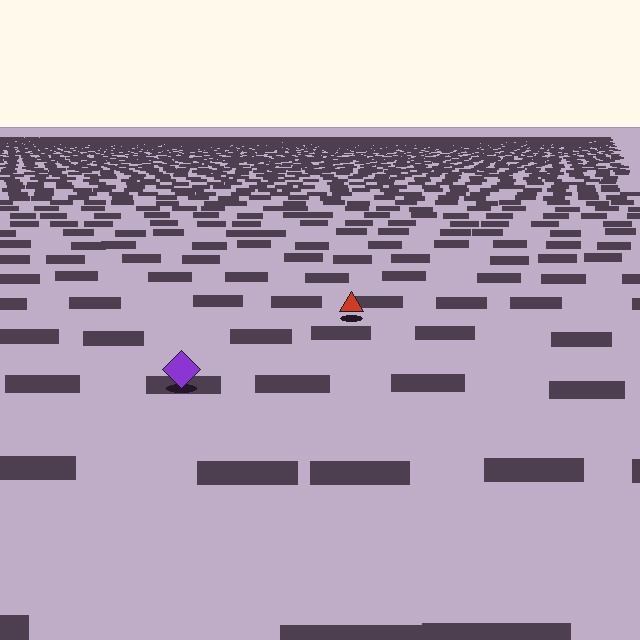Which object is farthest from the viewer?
The red triangle is farthest from the viewer. It appears smaller and the ground texture around it is denser.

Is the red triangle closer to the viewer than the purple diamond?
No. The purple diamond is closer — you can tell from the texture gradient: the ground texture is coarser near it.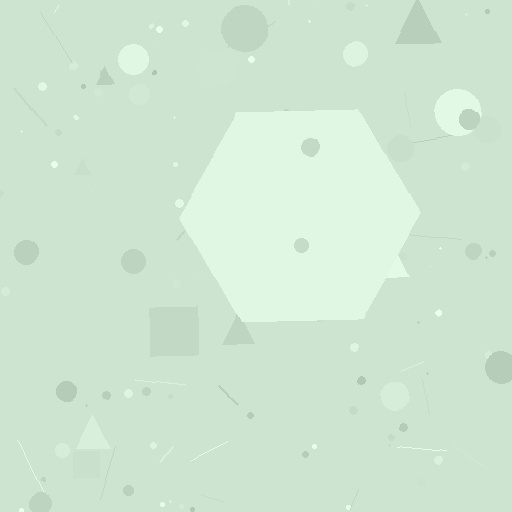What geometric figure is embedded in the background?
A hexagon is embedded in the background.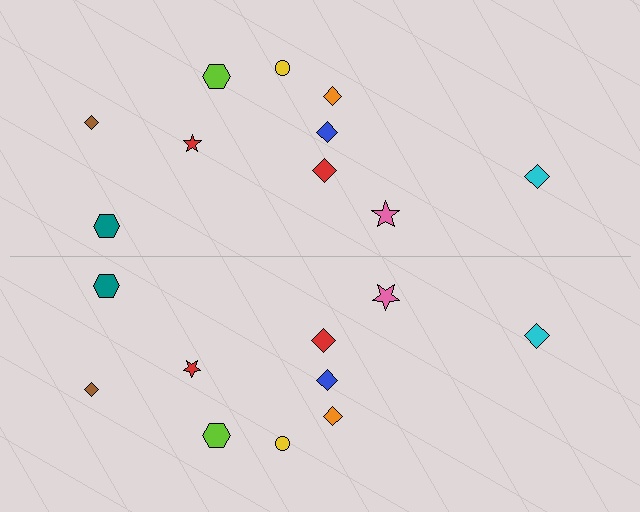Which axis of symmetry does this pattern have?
The pattern has a horizontal axis of symmetry running through the center of the image.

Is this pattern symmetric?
Yes, this pattern has bilateral (reflection) symmetry.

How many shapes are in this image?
There are 20 shapes in this image.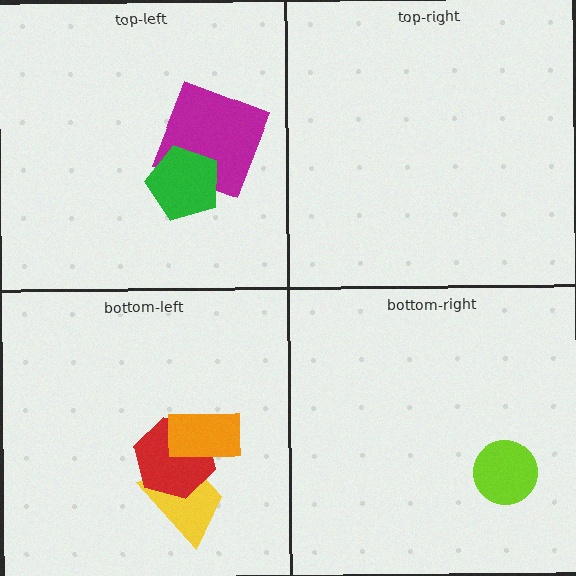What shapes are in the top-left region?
The magenta square, the green pentagon.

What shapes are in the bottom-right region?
The lime circle.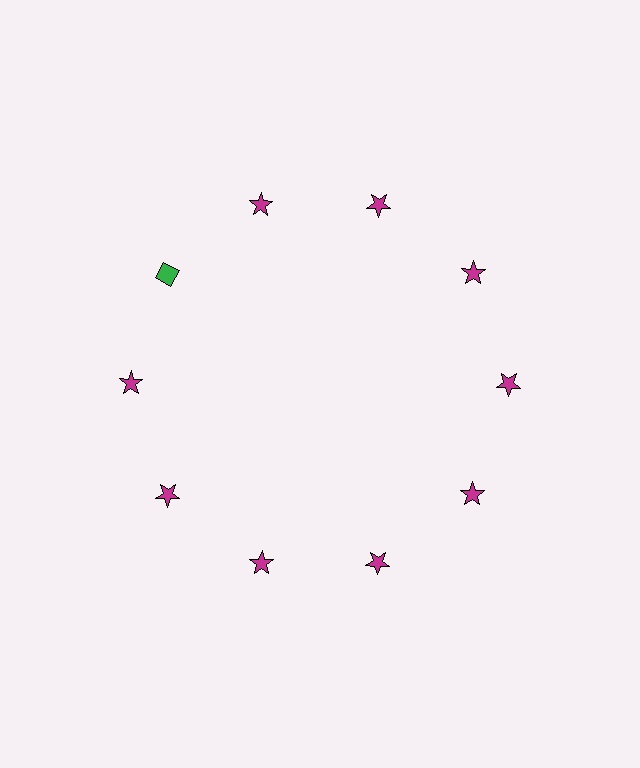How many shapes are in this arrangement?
There are 10 shapes arranged in a ring pattern.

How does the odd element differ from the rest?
It differs in both color (green instead of magenta) and shape (diamond instead of star).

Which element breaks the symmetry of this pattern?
The green diamond at roughly the 10 o'clock position breaks the symmetry. All other shapes are magenta stars.